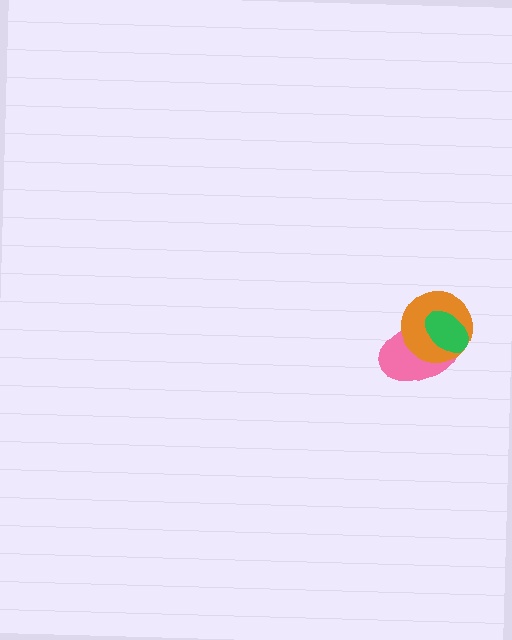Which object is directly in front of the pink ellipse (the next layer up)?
The orange circle is directly in front of the pink ellipse.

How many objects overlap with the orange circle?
2 objects overlap with the orange circle.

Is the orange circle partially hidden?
Yes, it is partially covered by another shape.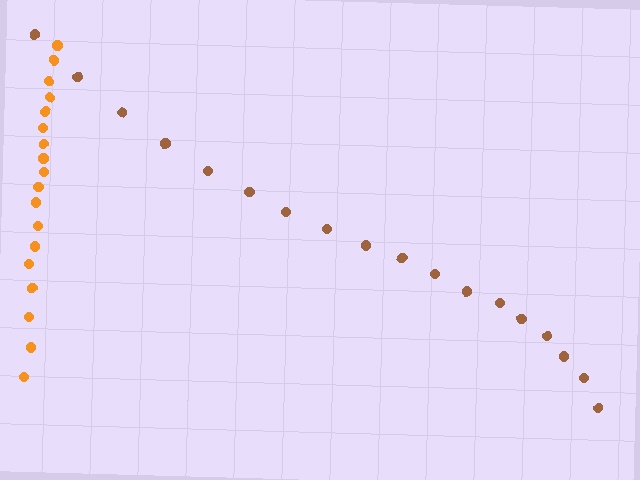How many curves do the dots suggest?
There are 2 distinct paths.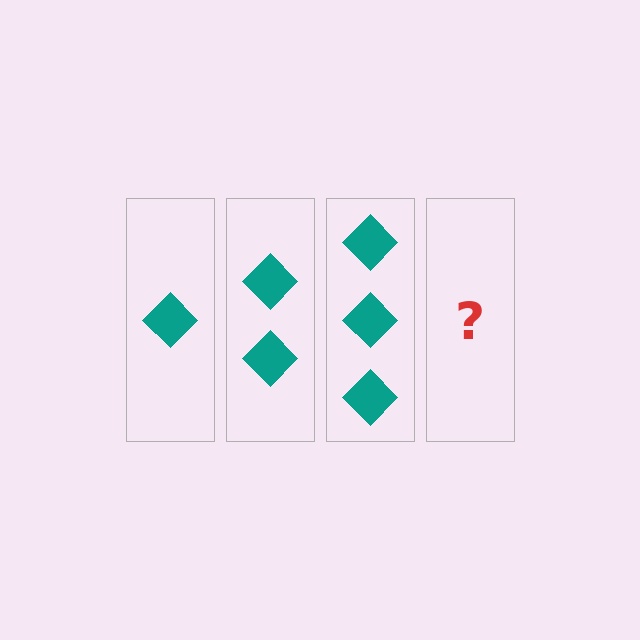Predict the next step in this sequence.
The next step is 4 diamonds.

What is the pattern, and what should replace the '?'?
The pattern is that each step adds one more diamond. The '?' should be 4 diamonds.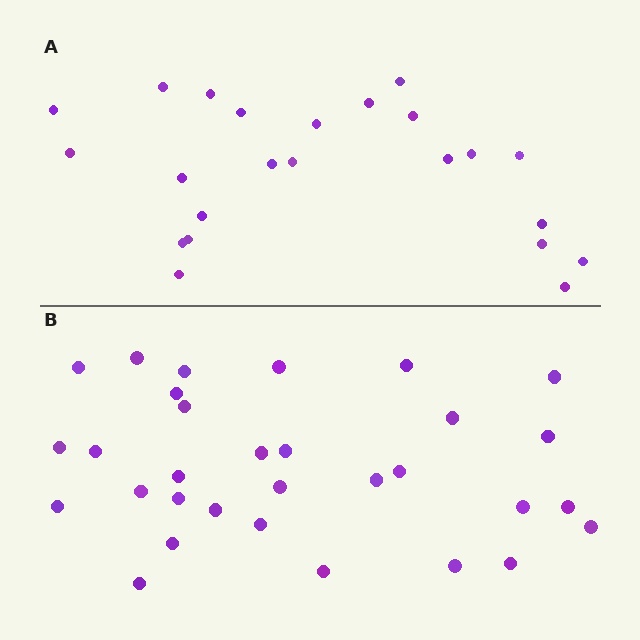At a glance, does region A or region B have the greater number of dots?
Region B (the bottom region) has more dots.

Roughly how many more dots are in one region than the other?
Region B has roughly 8 or so more dots than region A.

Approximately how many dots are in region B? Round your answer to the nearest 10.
About 30 dots. (The exact count is 31, which rounds to 30.)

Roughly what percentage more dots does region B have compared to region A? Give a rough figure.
About 35% more.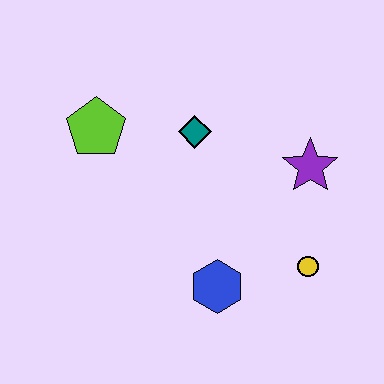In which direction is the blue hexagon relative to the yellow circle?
The blue hexagon is to the left of the yellow circle.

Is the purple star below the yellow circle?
No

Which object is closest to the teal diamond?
The lime pentagon is closest to the teal diamond.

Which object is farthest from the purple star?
The lime pentagon is farthest from the purple star.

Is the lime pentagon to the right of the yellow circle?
No